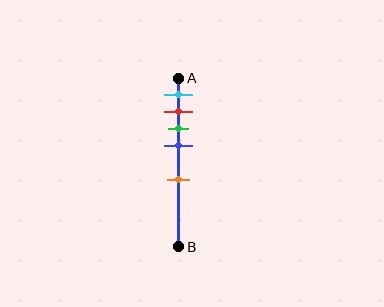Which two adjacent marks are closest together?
The red and green marks are the closest adjacent pair.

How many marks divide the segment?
There are 5 marks dividing the segment.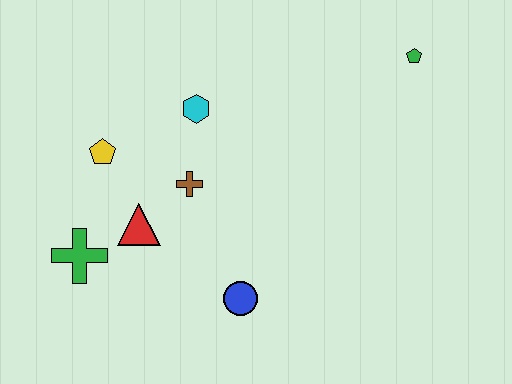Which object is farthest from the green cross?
The green pentagon is farthest from the green cross.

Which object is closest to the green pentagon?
The cyan hexagon is closest to the green pentagon.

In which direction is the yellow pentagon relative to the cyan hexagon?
The yellow pentagon is to the left of the cyan hexagon.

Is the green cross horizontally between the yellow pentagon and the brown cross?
No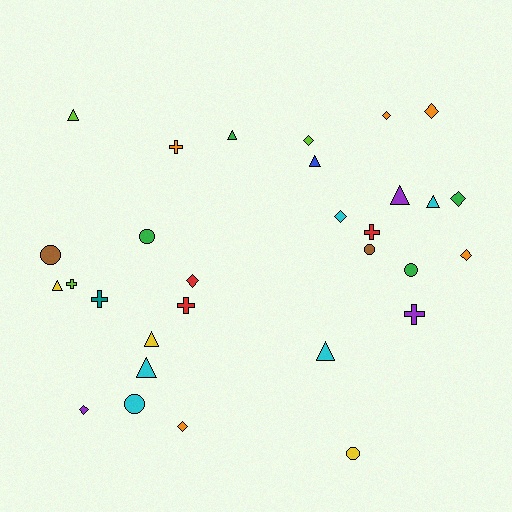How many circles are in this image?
There are 6 circles.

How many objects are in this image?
There are 30 objects.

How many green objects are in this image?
There are 4 green objects.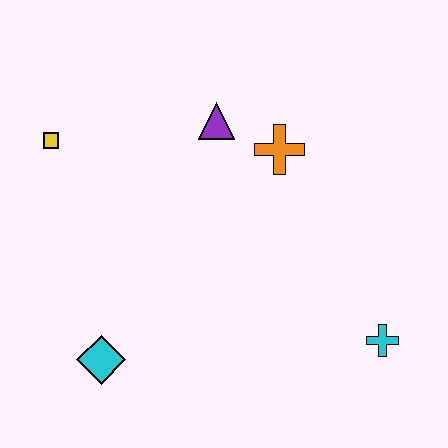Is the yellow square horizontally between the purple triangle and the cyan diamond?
No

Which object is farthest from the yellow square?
The cyan cross is farthest from the yellow square.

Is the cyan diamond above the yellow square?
No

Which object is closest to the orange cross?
The purple triangle is closest to the orange cross.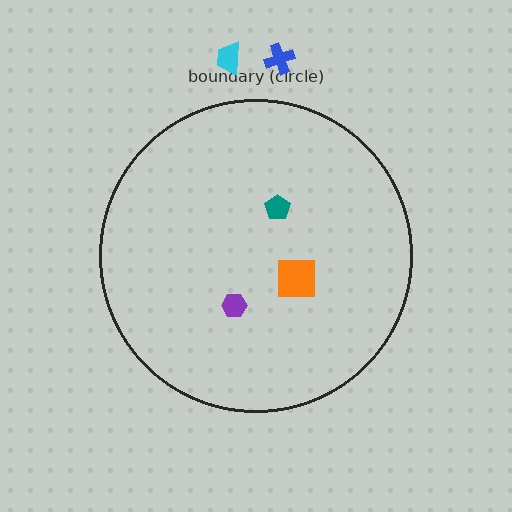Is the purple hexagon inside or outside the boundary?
Inside.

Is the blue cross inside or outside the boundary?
Outside.